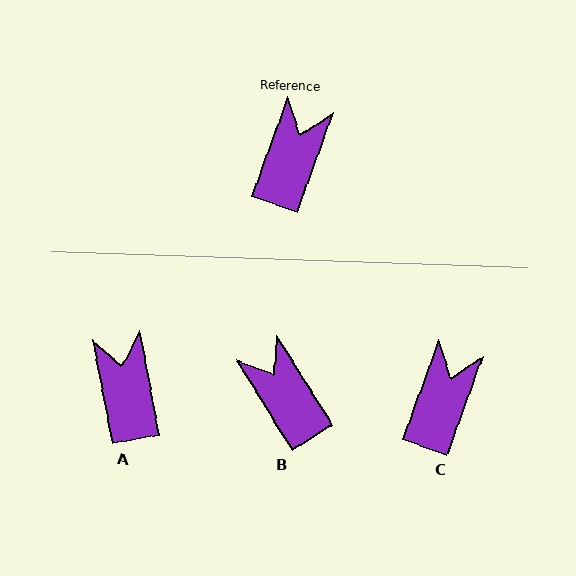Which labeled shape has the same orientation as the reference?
C.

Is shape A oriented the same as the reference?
No, it is off by about 31 degrees.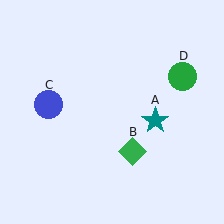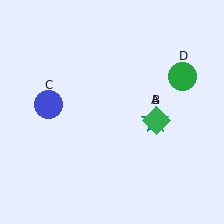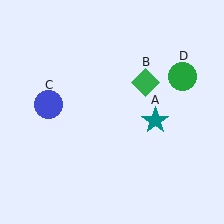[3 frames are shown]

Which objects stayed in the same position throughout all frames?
Teal star (object A) and blue circle (object C) and green circle (object D) remained stationary.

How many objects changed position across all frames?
1 object changed position: green diamond (object B).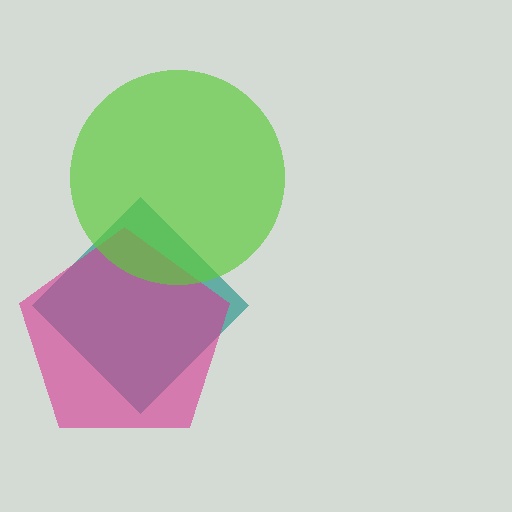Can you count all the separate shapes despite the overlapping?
Yes, there are 3 separate shapes.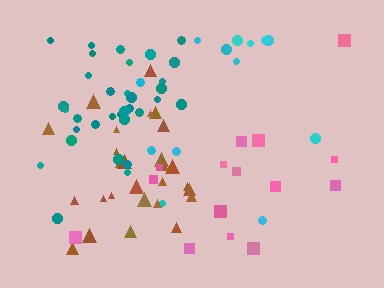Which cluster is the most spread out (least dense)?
Cyan.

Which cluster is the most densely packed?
Teal.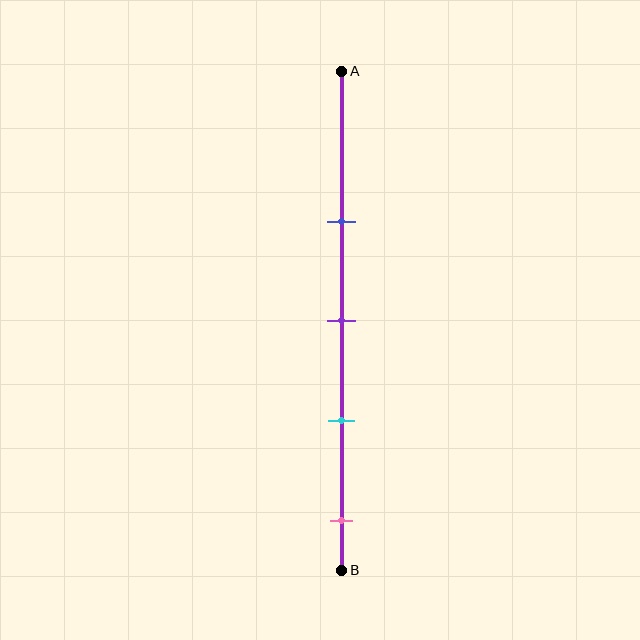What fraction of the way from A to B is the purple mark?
The purple mark is approximately 50% (0.5) of the way from A to B.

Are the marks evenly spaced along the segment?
Yes, the marks are approximately evenly spaced.